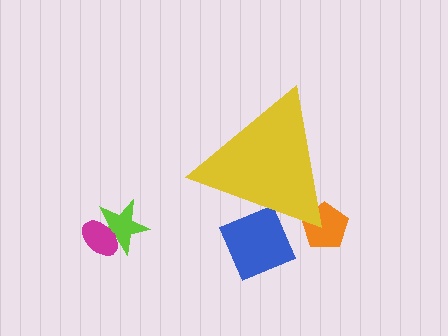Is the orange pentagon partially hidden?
Yes, the orange pentagon is partially hidden behind the yellow triangle.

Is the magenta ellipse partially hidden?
No, the magenta ellipse is fully visible.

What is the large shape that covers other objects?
A yellow triangle.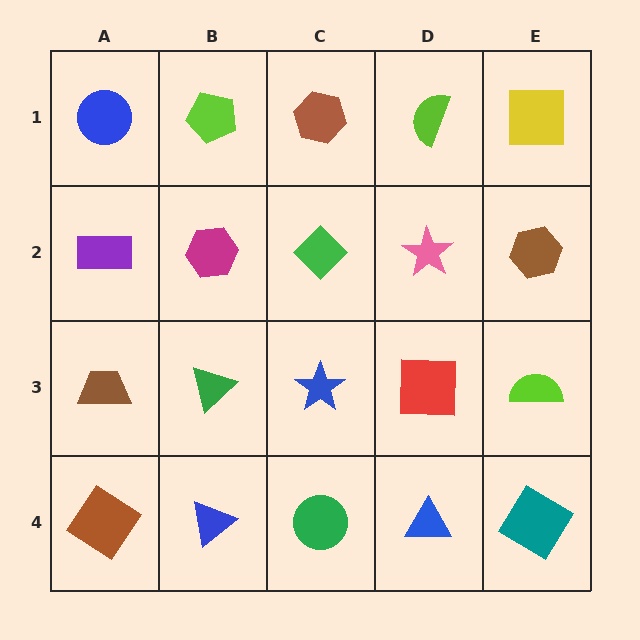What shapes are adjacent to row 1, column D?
A pink star (row 2, column D), a brown hexagon (row 1, column C), a yellow square (row 1, column E).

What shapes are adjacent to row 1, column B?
A magenta hexagon (row 2, column B), a blue circle (row 1, column A), a brown hexagon (row 1, column C).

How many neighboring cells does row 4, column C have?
3.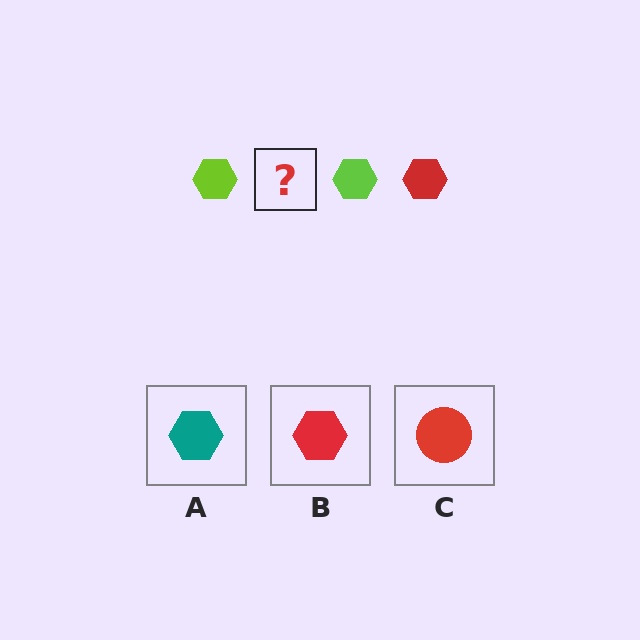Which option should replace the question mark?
Option B.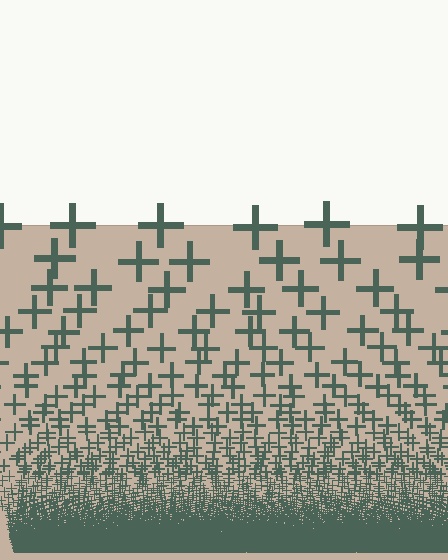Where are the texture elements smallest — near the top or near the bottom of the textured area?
Near the bottom.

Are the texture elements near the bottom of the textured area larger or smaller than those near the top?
Smaller. The gradient is inverted — elements near the bottom are smaller and denser.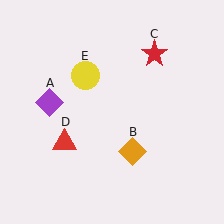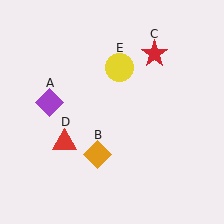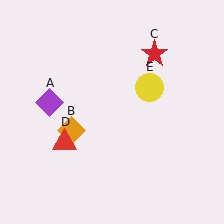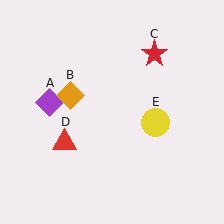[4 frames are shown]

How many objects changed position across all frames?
2 objects changed position: orange diamond (object B), yellow circle (object E).